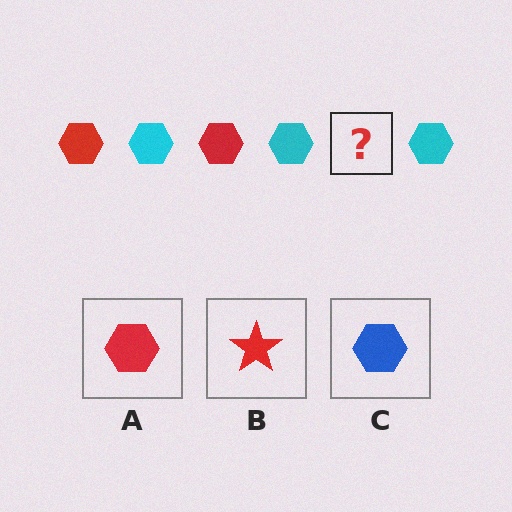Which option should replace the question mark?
Option A.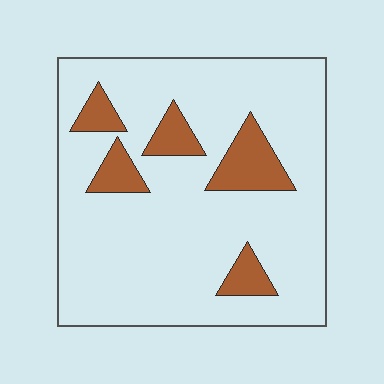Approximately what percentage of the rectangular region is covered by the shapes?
Approximately 15%.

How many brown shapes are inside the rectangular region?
5.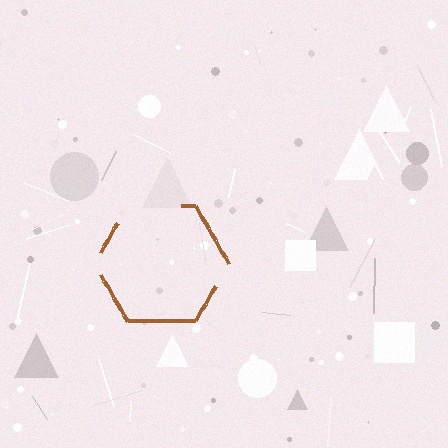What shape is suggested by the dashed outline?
The dashed outline suggests a hexagon.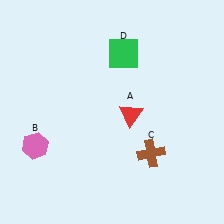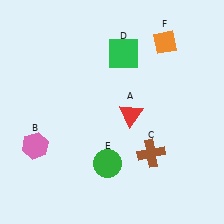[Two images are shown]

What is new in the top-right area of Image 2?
An orange diamond (F) was added in the top-right area of Image 2.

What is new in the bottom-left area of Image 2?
A green circle (E) was added in the bottom-left area of Image 2.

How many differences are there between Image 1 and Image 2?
There are 2 differences between the two images.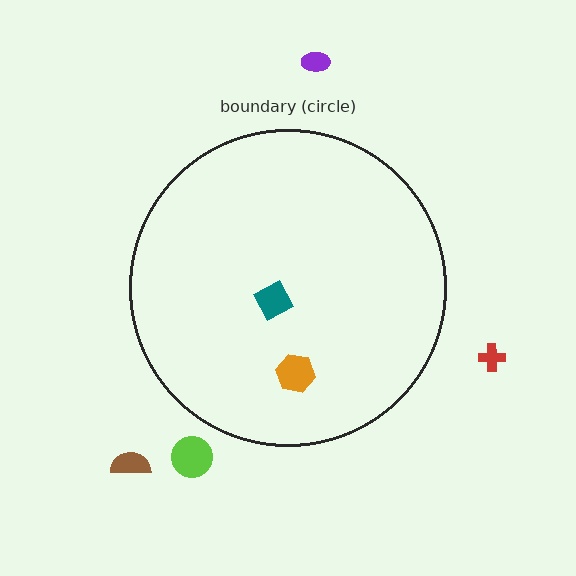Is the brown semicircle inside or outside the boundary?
Outside.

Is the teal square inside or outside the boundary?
Inside.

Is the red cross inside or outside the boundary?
Outside.